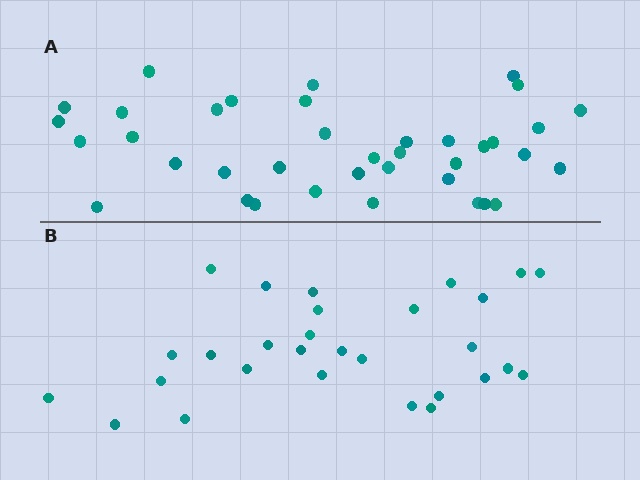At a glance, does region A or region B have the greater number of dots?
Region A (the top region) has more dots.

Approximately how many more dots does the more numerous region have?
Region A has roughly 8 or so more dots than region B.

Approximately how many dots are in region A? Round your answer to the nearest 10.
About 40 dots. (The exact count is 38, which rounds to 40.)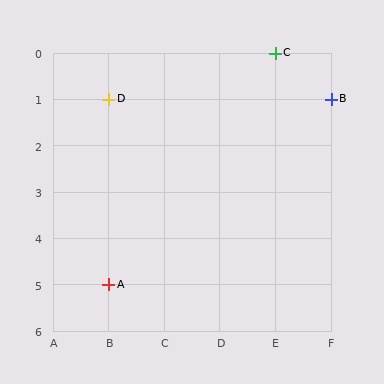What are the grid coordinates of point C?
Point C is at grid coordinates (E, 0).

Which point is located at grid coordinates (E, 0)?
Point C is at (E, 0).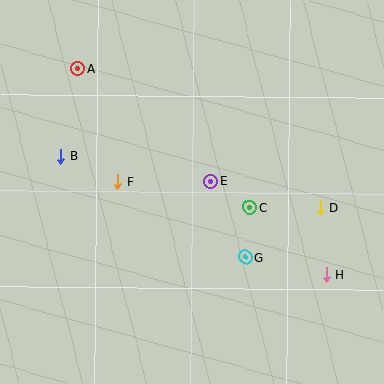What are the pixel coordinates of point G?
Point G is at (246, 257).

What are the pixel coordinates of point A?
Point A is at (78, 69).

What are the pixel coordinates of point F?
Point F is at (118, 182).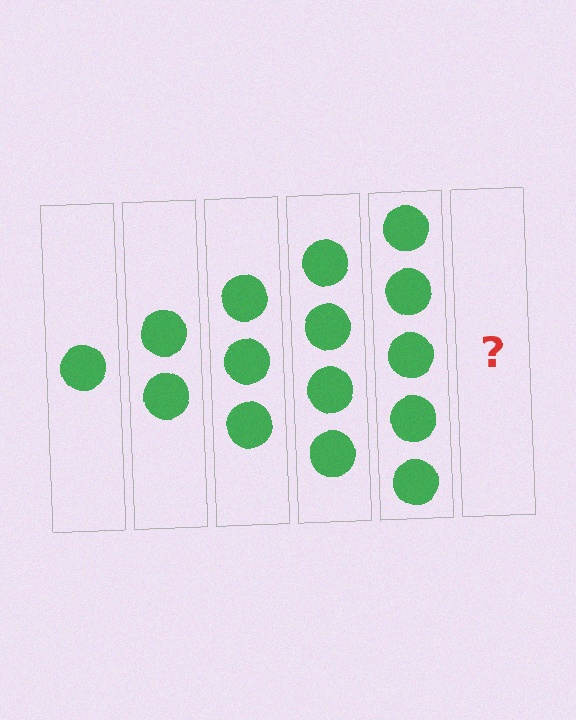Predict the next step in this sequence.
The next step is 6 circles.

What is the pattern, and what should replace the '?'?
The pattern is that each step adds one more circle. The '?' should be 6 circles.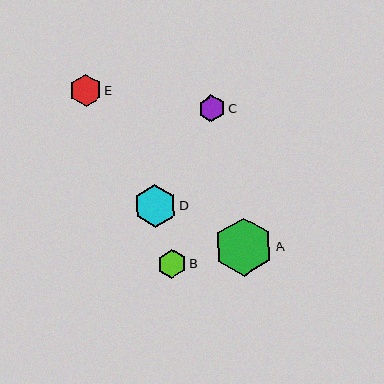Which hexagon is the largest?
Hexagon A is the largest with a size of approximately 59 pixels.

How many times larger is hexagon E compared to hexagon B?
Hexagon E is approximately 1.1 times the size of hexagon B.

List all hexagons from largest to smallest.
From largest to smallest: A, D, E, B, C.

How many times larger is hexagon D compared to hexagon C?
Hexagon D is approximately 1.6 times the size of hexagon C.